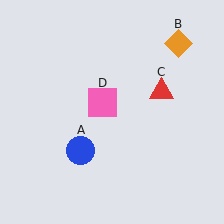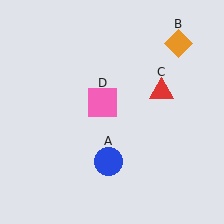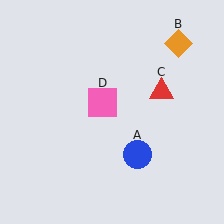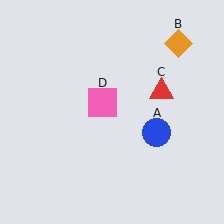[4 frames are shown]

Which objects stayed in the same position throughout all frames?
Orange diamond (object B) and red triangle (object C) and pink square (object D) remained stationary.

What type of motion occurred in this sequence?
The blue circle (object A) rotated counterclockwise around the center of the scene.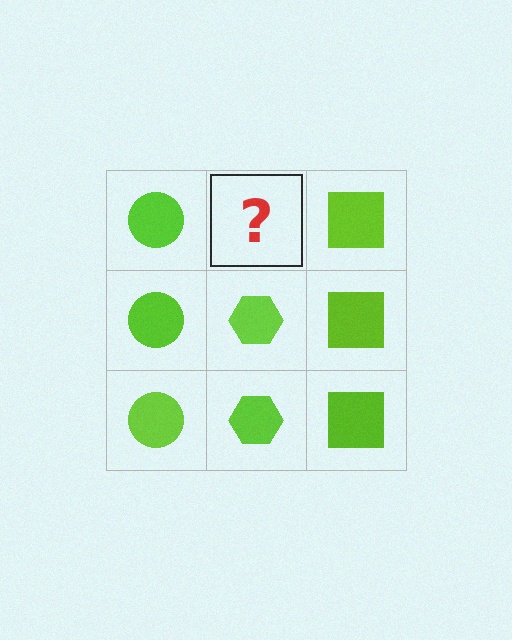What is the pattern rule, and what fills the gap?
The rule is that each column has a consistent shape. The gap should be filled with a lime hexagon.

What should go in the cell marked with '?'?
The missing cell should contain a lime hexagon.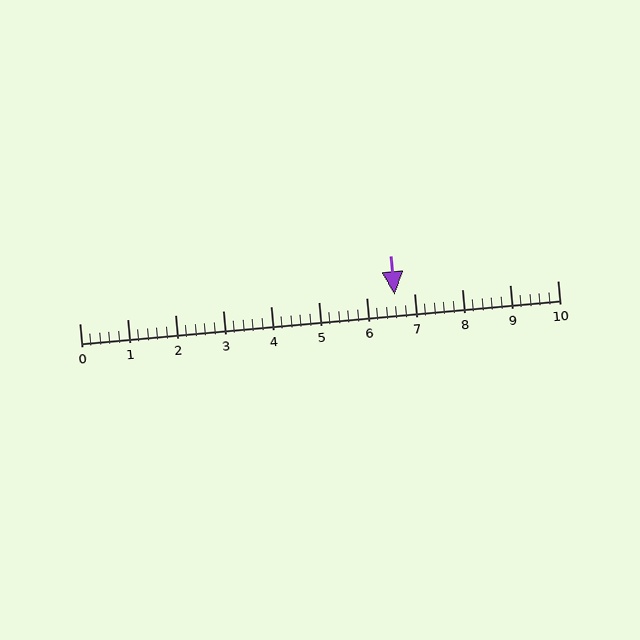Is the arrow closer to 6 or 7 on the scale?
The arrow is closer to 7.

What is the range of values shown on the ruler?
The ruler shows values from 0 to 10.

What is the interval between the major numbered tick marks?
The major tick marks are spaced 1 units apart.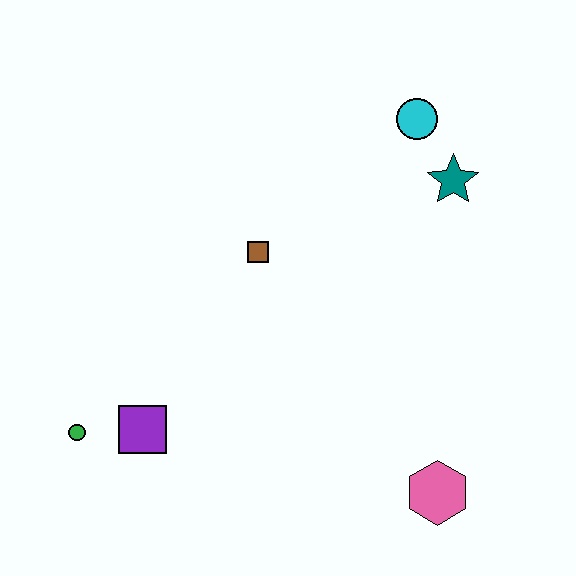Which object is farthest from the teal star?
The green circle is farthest from the teal star.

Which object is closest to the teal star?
The cyan circle is closest to the teal star.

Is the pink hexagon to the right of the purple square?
Yes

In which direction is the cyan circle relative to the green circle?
The cyan circle is to the right of the green circle.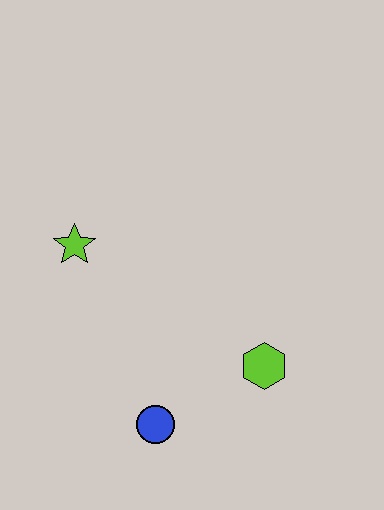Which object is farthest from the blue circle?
The lime star is farthest from the blue circle.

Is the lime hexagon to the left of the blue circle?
No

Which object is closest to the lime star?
The blue circle is closest to the lime star.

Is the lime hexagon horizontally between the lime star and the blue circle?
No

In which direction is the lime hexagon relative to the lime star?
The lime hexagon is to the right of the lime star.